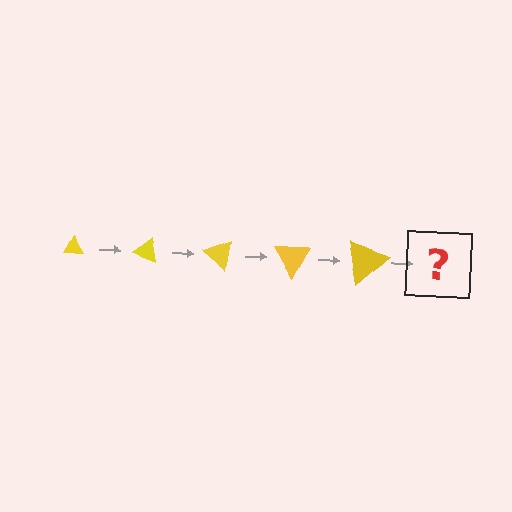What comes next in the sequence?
The next element should be a triangle, larger than the previous one and rotated 100 degrees from the start.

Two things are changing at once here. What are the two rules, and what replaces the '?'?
The two rules are that the triangle grows larger each step and it rotates 20 degrees each step. The '?' should be a triangle, larger than the previous one and rotated 100 degrees from the start.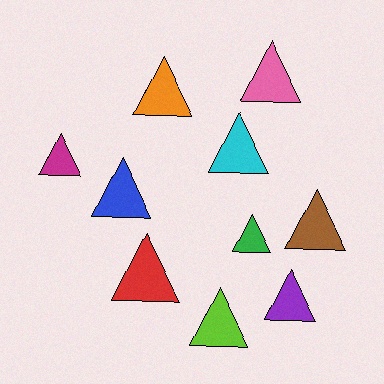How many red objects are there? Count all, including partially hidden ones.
There is 1 red object.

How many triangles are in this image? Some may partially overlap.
There are 10 triangles.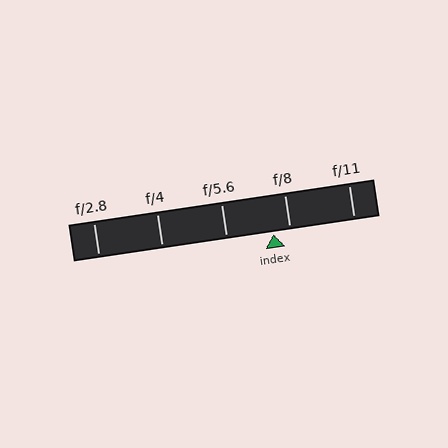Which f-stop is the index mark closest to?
The index mark is closest to f/8.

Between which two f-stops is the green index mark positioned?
The index mark is between f/5.6 and f/8.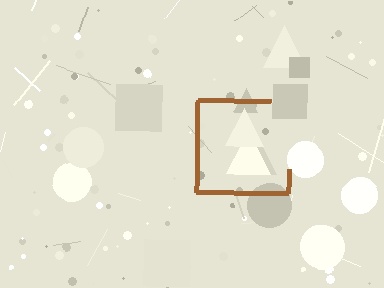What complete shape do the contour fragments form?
The contour fragments form a square.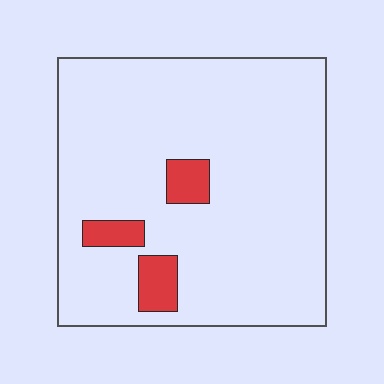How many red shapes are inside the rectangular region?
3.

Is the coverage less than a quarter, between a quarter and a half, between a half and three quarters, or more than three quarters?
Less than a quarter.